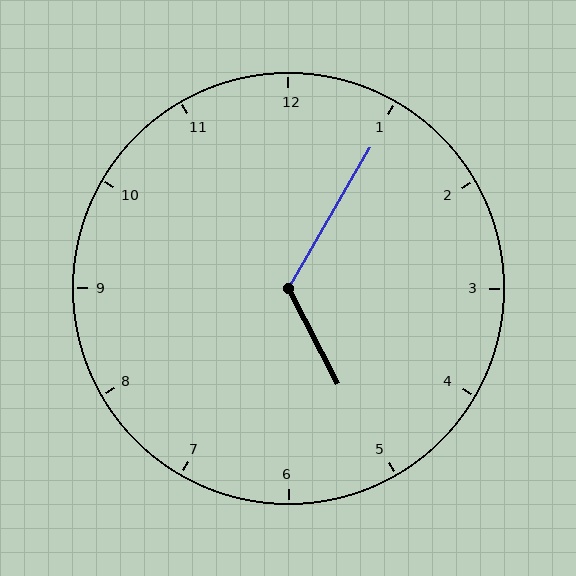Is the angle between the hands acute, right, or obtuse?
It is obtuse.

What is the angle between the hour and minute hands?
Approximately 122 degrees.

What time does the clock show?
5:05.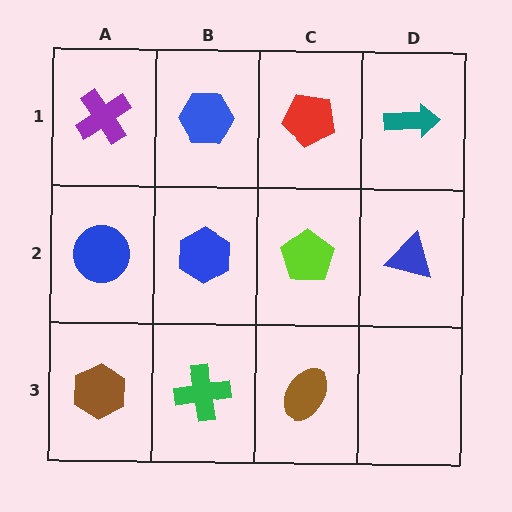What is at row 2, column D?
A blue triangle.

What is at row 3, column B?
A green cross.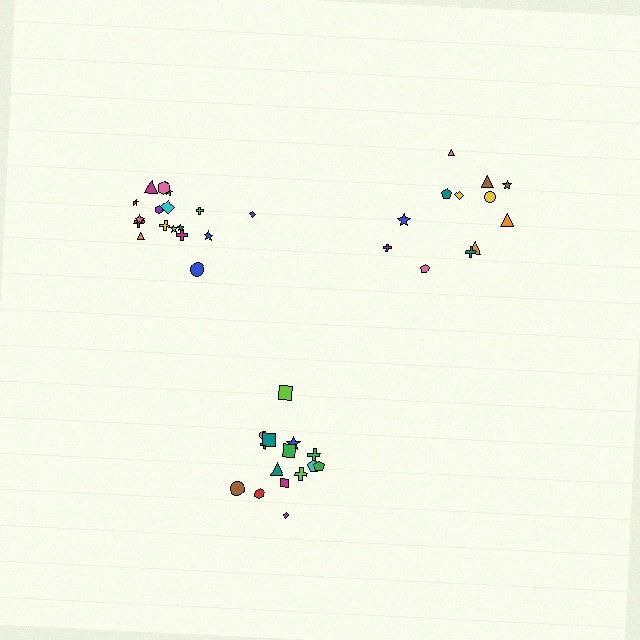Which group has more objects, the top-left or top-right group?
The top-left group.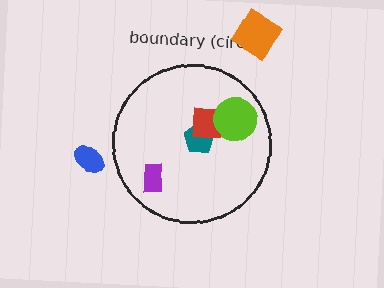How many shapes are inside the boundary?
4 inside, 2 outside.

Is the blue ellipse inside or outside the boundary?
Outside.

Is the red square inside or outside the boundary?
Inside.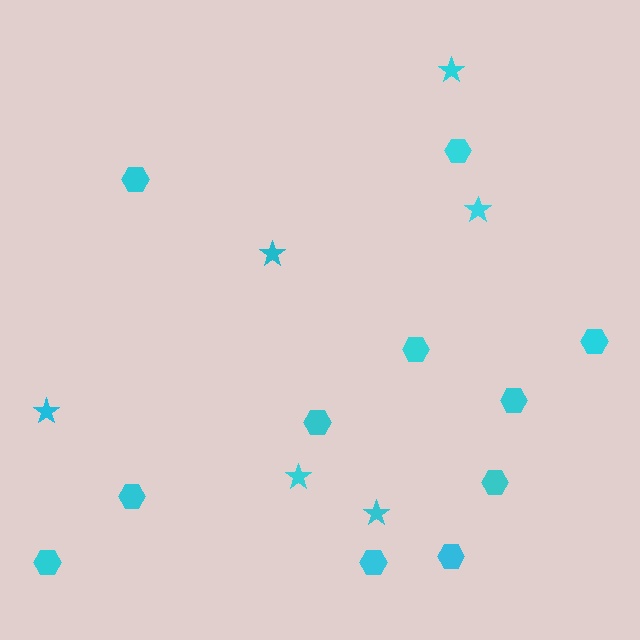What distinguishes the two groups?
There are 2 groups: one group of stars (6) and one group of hexagons (11).